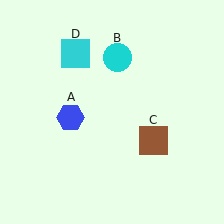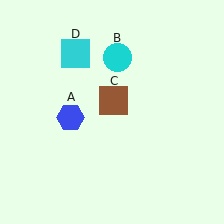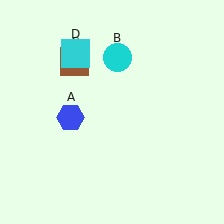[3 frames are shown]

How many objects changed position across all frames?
1 object changed position: brown square (object C).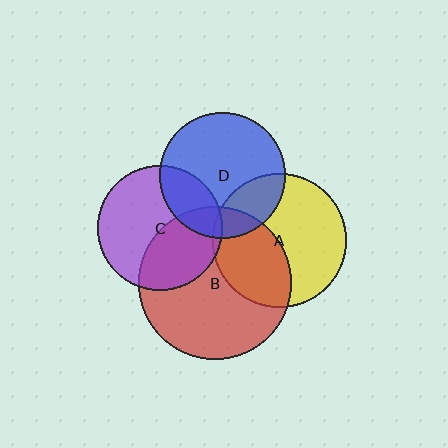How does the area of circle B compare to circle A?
Approximately 1.3 times.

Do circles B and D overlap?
Yes.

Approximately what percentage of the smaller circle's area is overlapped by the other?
Approximately 15%.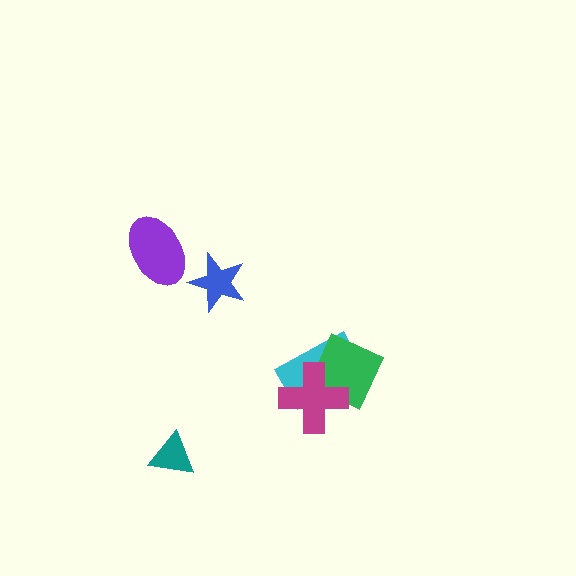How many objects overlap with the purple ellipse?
0 objects overlap with the purple ellipse.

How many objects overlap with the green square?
2 objects overlap with the green square.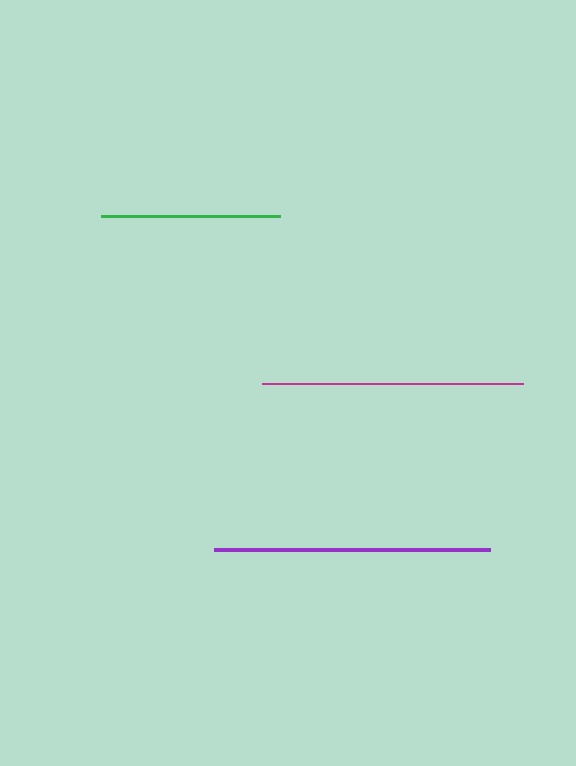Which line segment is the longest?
The purple line is the longest at approximately 276 pixels.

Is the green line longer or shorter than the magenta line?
The magenta line is longer than the green line.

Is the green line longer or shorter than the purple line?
The purple line is longer than the green line.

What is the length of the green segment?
The green segment is approximately 179 pixels long.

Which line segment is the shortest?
The green line is the shortest at approximately 179 pixels.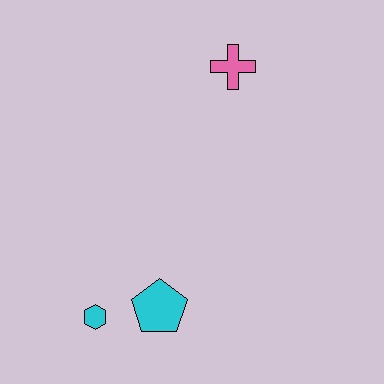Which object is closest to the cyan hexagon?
The cyan pentagon is closest to the cyan hexagon.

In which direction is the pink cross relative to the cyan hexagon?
The pink cross is above the cyan hexagon.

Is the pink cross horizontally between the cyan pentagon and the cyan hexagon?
No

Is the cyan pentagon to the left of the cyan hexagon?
No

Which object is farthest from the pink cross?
The cyan hexagon is farthest from the pink cross.